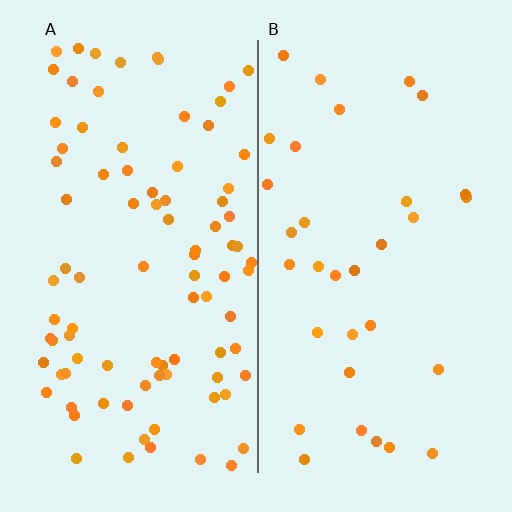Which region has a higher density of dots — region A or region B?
A (the left).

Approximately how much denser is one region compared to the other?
Approximately 2.7× — region A over region B.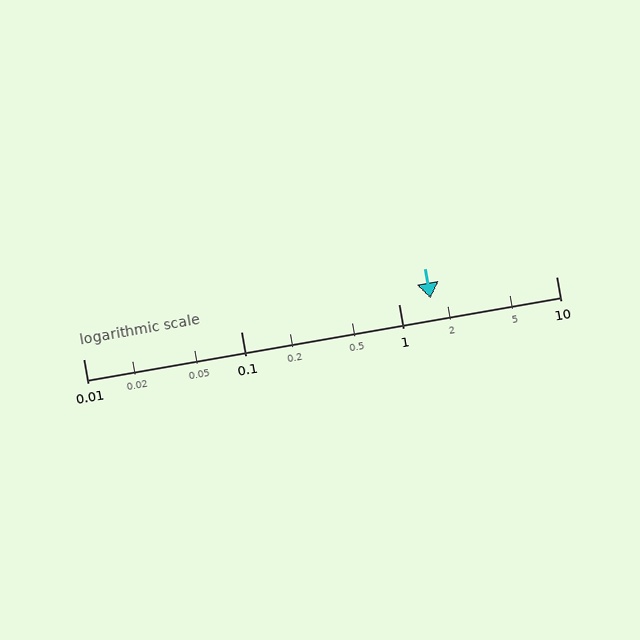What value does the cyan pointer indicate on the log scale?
The pointer indicates approximately 1.6.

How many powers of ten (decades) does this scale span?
The scale spans 3 decades, from 0.01 to 10.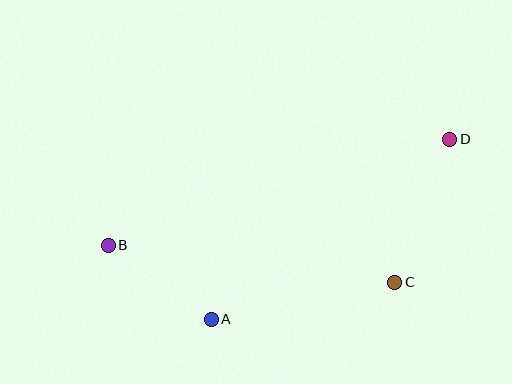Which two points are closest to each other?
Points A and B are closest to each other.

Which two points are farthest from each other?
Points B and D are farthest from each other.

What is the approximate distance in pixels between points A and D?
The distance between A and D is approximately 299 pixels.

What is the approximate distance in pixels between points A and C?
The distance between A and C is approximately 187 pixels.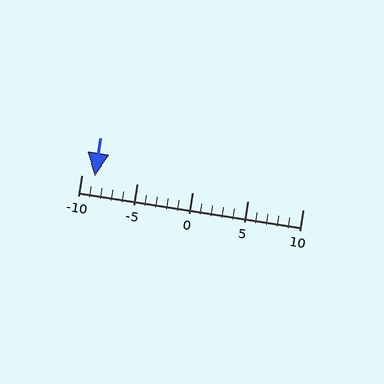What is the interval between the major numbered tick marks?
The major tick marks are spaced 5 units apart.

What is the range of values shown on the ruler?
The ruler shows values from -10 to 10.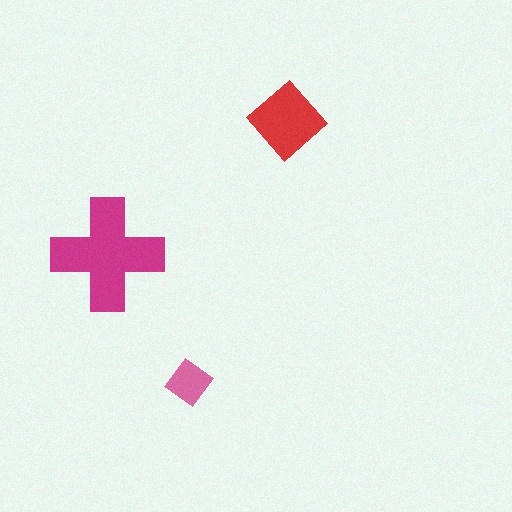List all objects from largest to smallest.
The magenta cross, the red diamond, the pink diamond.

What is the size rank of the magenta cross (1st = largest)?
1st.